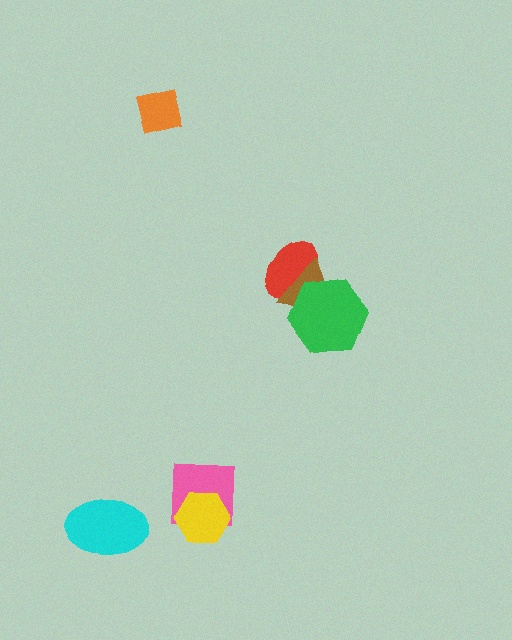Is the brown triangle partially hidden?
Yes, it is partially covered by another shape.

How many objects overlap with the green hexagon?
2 objects overlap with the green hexagon.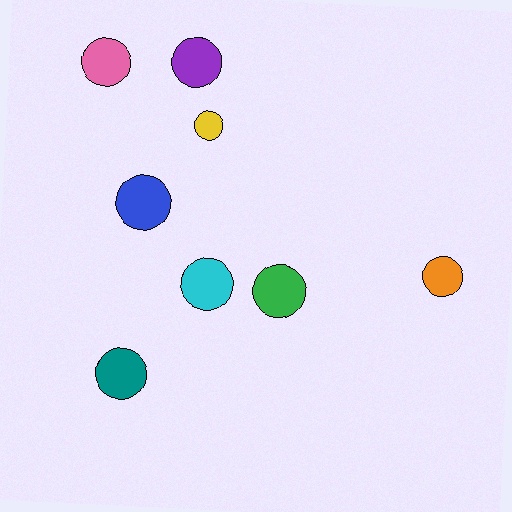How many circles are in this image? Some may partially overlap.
There are 8 circles.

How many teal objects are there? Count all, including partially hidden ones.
There is 1 teal object.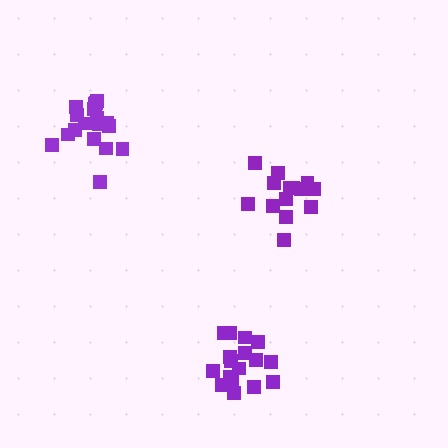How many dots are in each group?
Group 1: 17 dots, Group 2: 18 dots, Group 3: 14 dots (49 total).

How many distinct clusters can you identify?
There are 3 distinct clusters.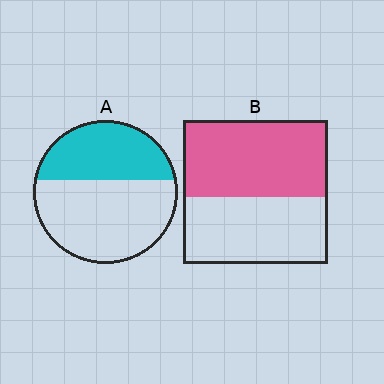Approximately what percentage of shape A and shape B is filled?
A is approximately 40% and B is approximately 55%.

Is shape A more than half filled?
No.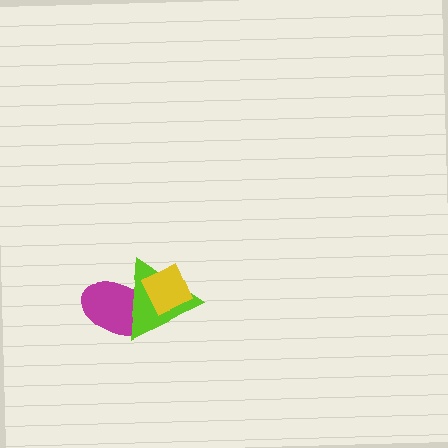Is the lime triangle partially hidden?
Yes, it is partially covered by another shape.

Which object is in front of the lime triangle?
The yellow diamond is in front of the lime triangle.